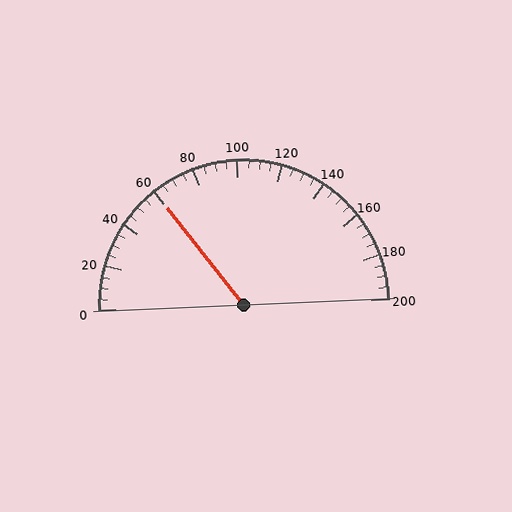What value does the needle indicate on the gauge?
The needle indicates approximately 60.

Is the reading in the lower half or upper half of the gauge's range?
The reading is in the lower half of the range (0 to 200).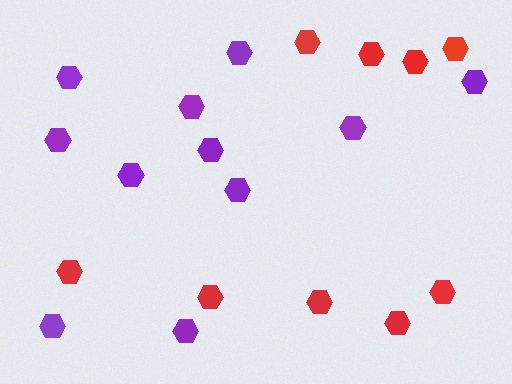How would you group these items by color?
There are 2 groups: one group of red hexagons (9) and one group of purple hexagons (11).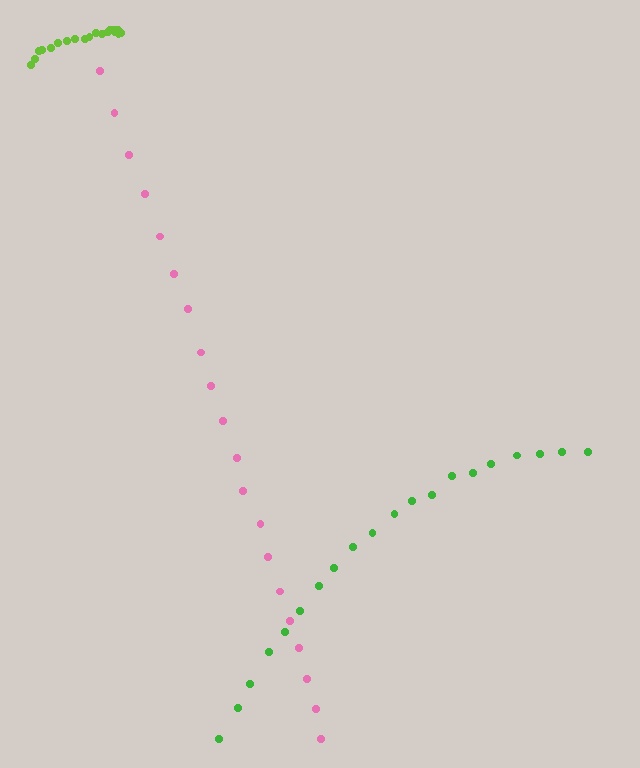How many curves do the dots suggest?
There are 3 distinct paths.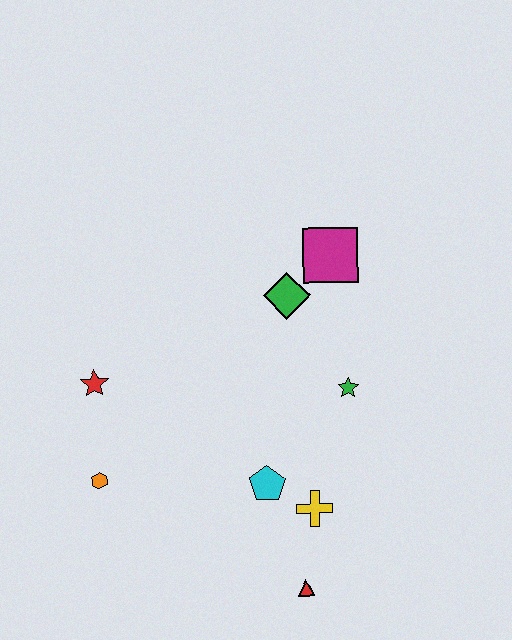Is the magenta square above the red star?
Yes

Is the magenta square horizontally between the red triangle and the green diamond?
No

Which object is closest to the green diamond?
The magenta square is closest to the green diamond.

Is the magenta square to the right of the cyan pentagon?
Yes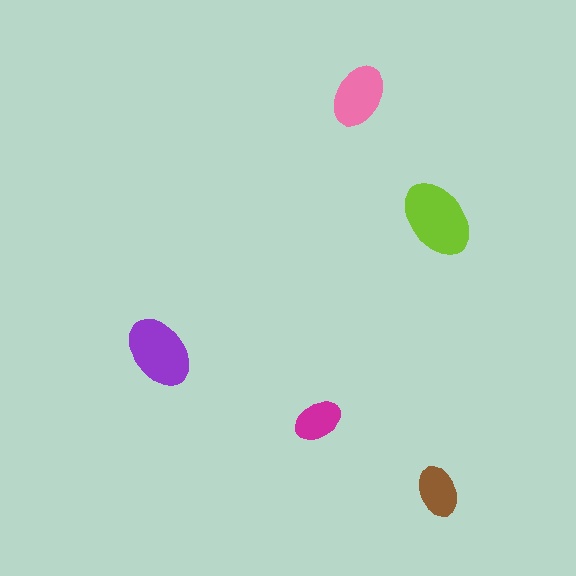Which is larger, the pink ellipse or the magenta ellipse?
The pink one.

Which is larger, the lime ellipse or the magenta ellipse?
The lime one.